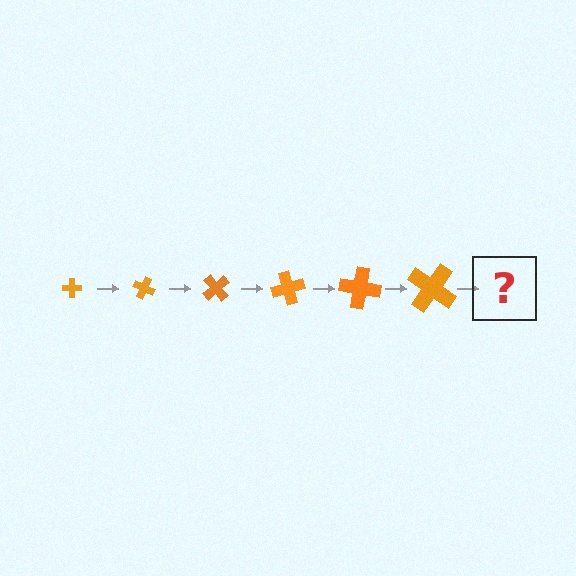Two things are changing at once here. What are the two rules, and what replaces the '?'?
The two rules are that the cross grows larger each step and it rotates 25 degrees each step. The '?' should be a cross, larger than the previous one and rotated 150 degrees from the start.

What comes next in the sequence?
The next element should be a cross, larger than the previous one and rotated 150 degrees from the start.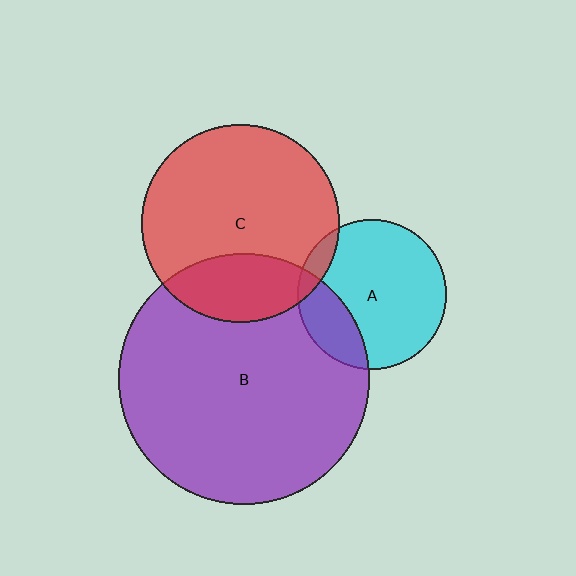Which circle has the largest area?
Circle B (purple).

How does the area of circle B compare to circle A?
Approximately 2.8 times.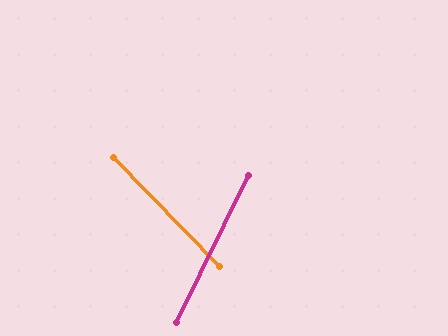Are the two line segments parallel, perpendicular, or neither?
Neither parallel nor perpendicular — they differ by about 70°.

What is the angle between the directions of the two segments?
Approximately 70 degrees.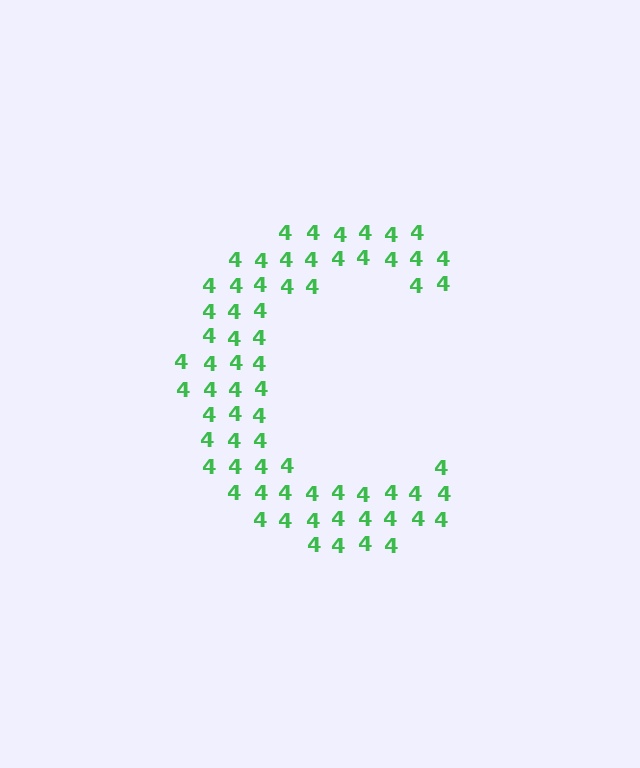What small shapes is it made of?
It is made of small digit 4's.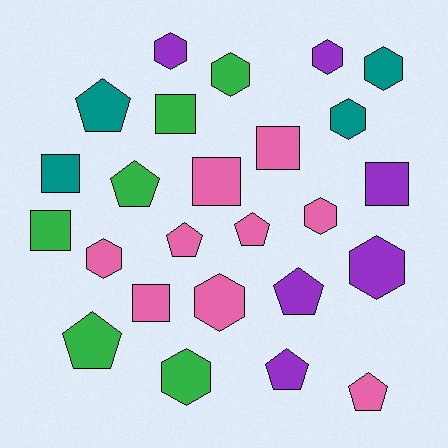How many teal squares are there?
There is 1 teal square.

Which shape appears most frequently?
Hexagon, with 10 objects.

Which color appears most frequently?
Pink, with 9 objects.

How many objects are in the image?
There are 25 objects.